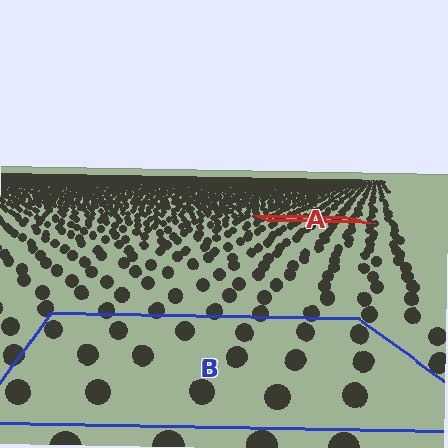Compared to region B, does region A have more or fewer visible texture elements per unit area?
Region A has more texture elements per unit area — they are packed more densely because it is farther away.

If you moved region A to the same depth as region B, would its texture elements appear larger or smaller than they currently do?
They would appear larger. At a closer depth, the same texture elements are projected at a bigger on-screen size.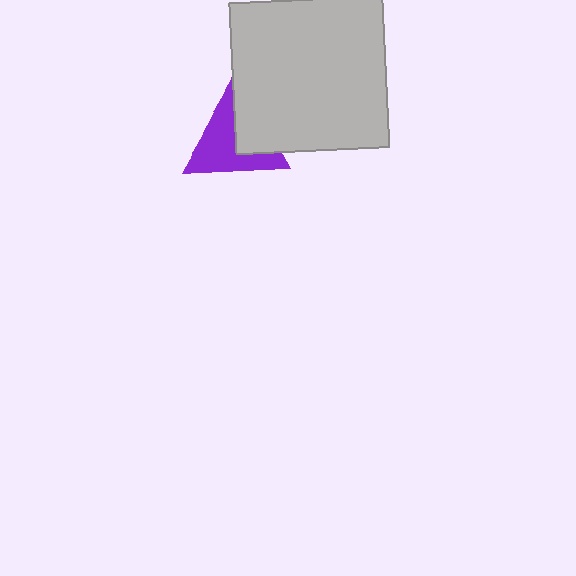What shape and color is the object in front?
The object in front is a light gray square.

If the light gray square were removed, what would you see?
You would see the complete purple triangle.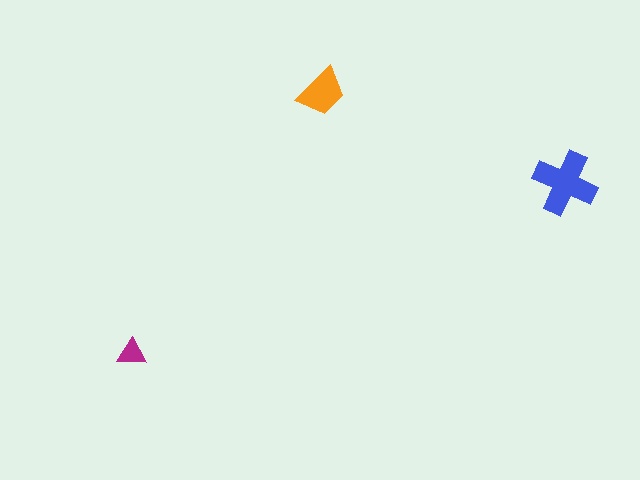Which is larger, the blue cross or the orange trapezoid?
The blue cross.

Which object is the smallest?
The magenta triangle.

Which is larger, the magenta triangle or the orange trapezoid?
The orange trapezoid.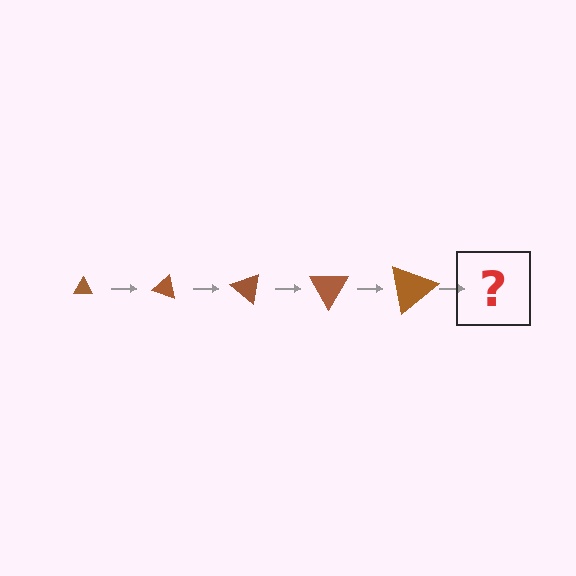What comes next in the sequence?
The next element should be a triangle, larger than the previous one and rotated 100 degrees from the start.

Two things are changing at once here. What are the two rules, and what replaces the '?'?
The two rules are that the triangle grows larger each step and it rotates 20 degrees each step. The '?' should be a triangle, larger than the previous one and rotated 100 degrees from the start.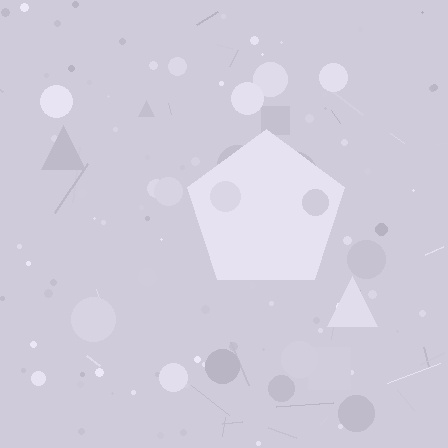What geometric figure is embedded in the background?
A pentagon is embedded in the background.